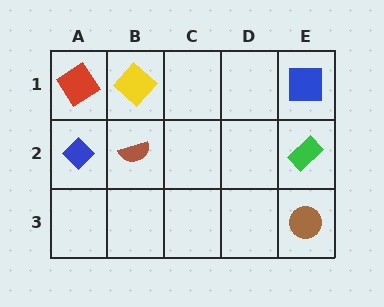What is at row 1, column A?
A red diamond.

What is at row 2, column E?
A green rectangle.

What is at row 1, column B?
A yellow diamond.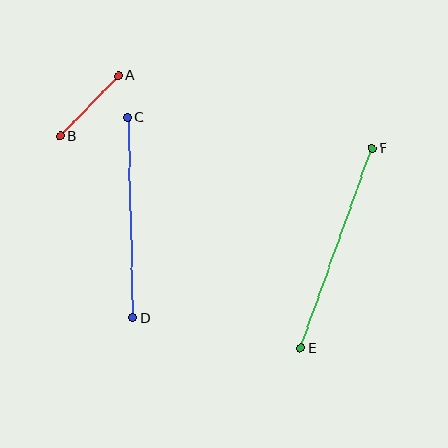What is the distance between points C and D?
The distance is approximately 201 pixels.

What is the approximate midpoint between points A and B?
The midpoint is at approximately (89, 106) pixels.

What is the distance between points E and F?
The distance is approximately 212 pixels.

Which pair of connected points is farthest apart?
Points E and F are farthest apart.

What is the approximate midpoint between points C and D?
The midpoint is at approximately (130, 218) pixels.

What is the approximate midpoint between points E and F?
The midpoint is at approximately (337, 248) pixels.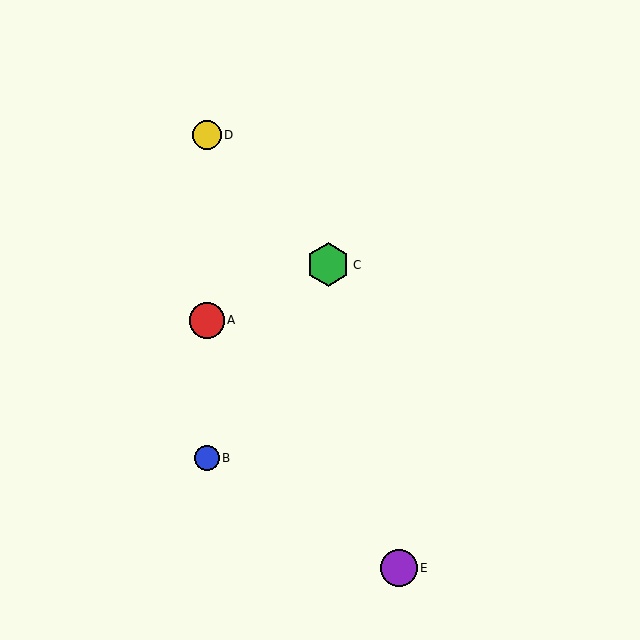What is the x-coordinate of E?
Object E is at x≈399.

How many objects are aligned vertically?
3 objects (A, B, D) are aligned vertically.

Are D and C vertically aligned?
No, D is at x≈207 and C is at x≈328.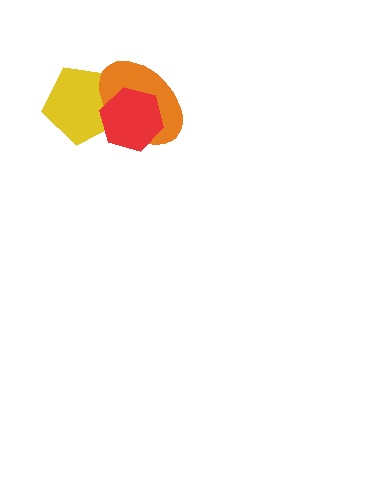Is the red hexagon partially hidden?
No, no other shape covers it.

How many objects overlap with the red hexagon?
2 objects overlap with the red hexagon.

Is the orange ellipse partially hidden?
Yes, it is partially covered by another shape.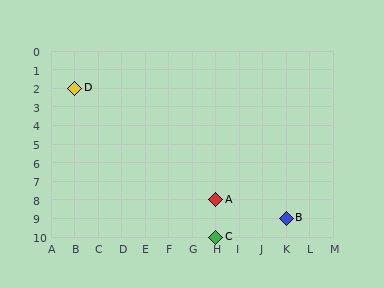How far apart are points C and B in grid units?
Points C and B are 3 columns and 1 row apart (about 3.2 grid units diagonally).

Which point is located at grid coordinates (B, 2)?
Point D is at (B, 2).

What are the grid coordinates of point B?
Point B is at grid coordinates (K, 9).